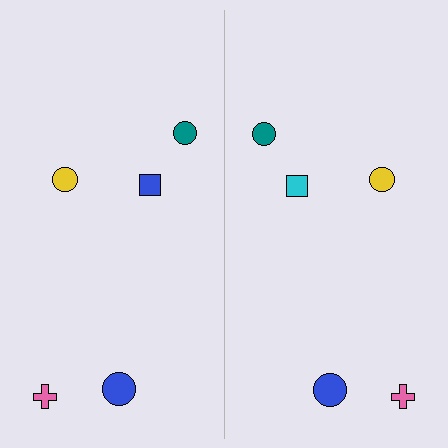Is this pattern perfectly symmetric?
No, the pattern is not perfectly symmetric. The cyan square on the right side breaks the symmetry — its mirror counterpart is blue.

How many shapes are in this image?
There are 10 shapes in this image.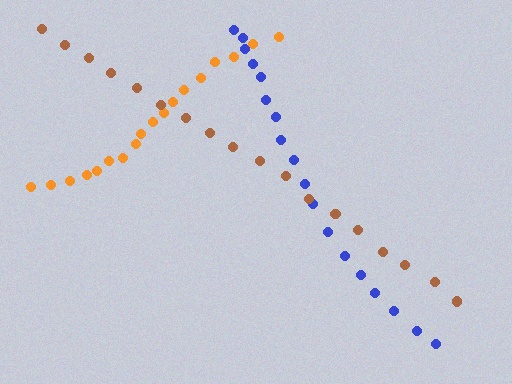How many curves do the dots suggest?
There are 3 distinct paths.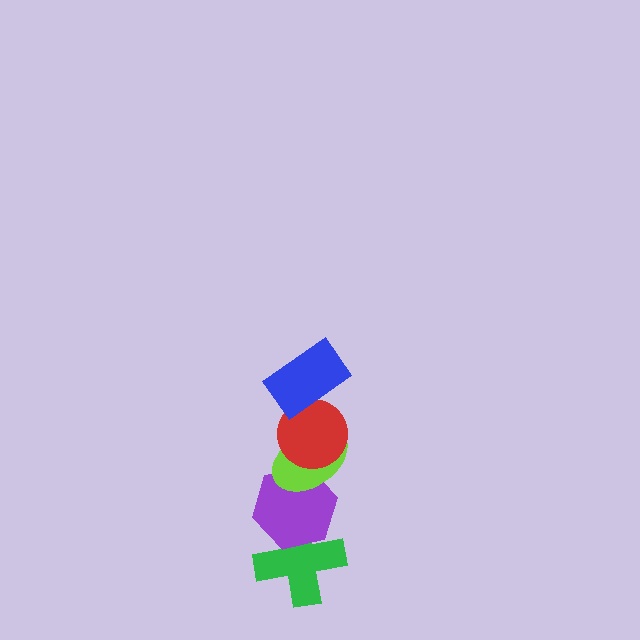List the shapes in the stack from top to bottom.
From top to bottom: the blue rectangle, the red circle, the lime ellipse, the purple hexagon, the green cross.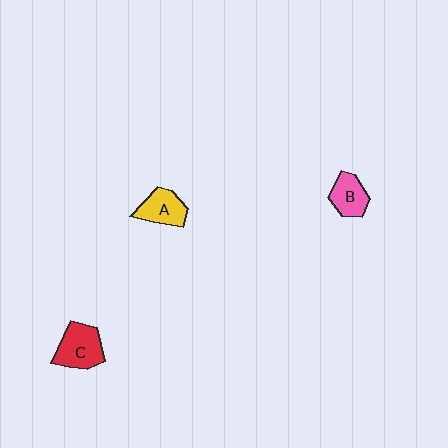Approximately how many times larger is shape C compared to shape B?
Approximately 1.4 times.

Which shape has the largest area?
Shape C (red).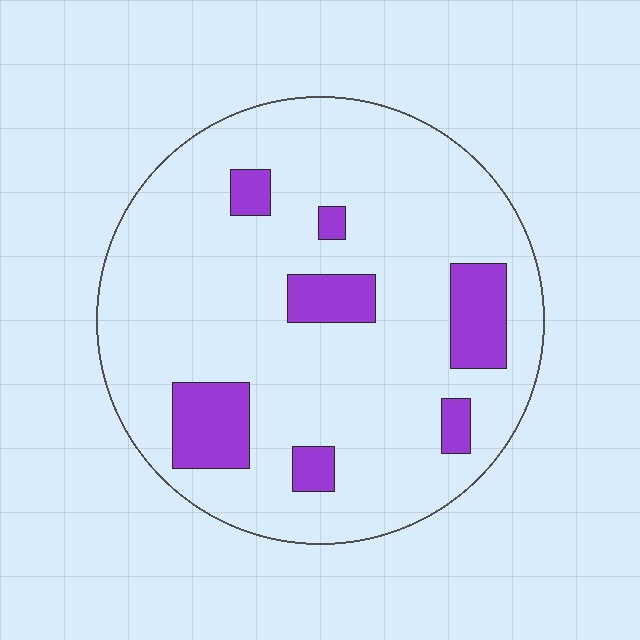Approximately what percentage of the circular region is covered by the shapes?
Approximately 15%.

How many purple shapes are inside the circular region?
7.